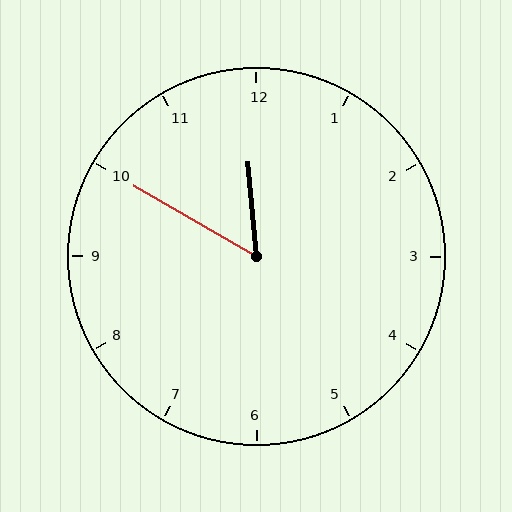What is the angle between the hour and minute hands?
Approximately 55 degrees.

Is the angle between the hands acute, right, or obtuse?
It is acute.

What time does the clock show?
11:50.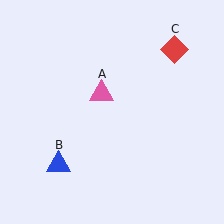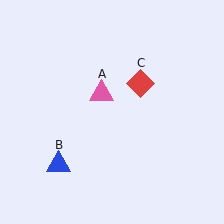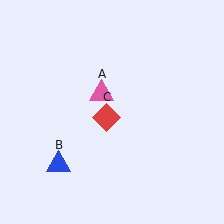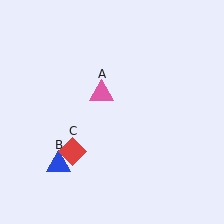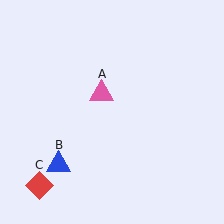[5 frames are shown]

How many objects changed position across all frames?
1 object changed position: red diamond (object C).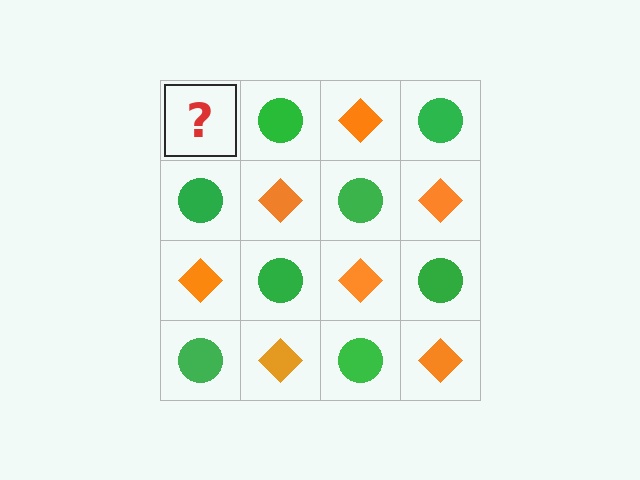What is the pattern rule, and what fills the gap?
The rule is that it alternates orange diamond and green circle in a checkerboard pattern. The gap should be filled with an orange diamond.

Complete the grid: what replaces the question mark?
The question mark should be replaced with an orange diamond.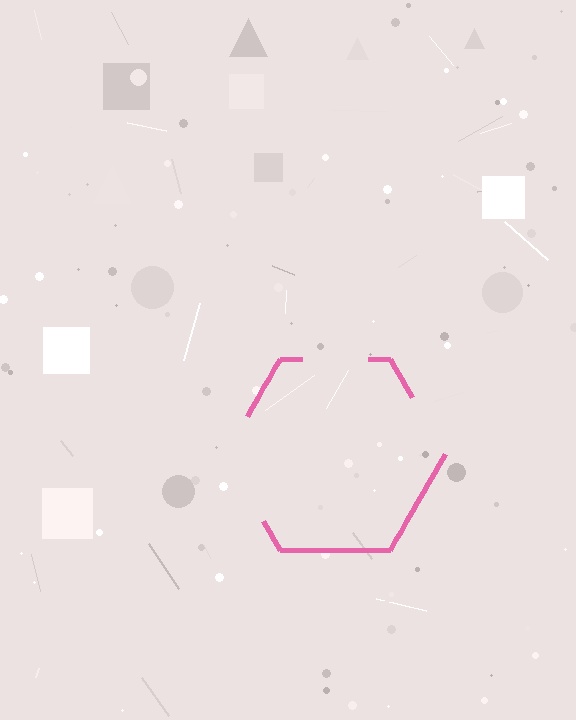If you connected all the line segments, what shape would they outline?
They would outline a hexagon.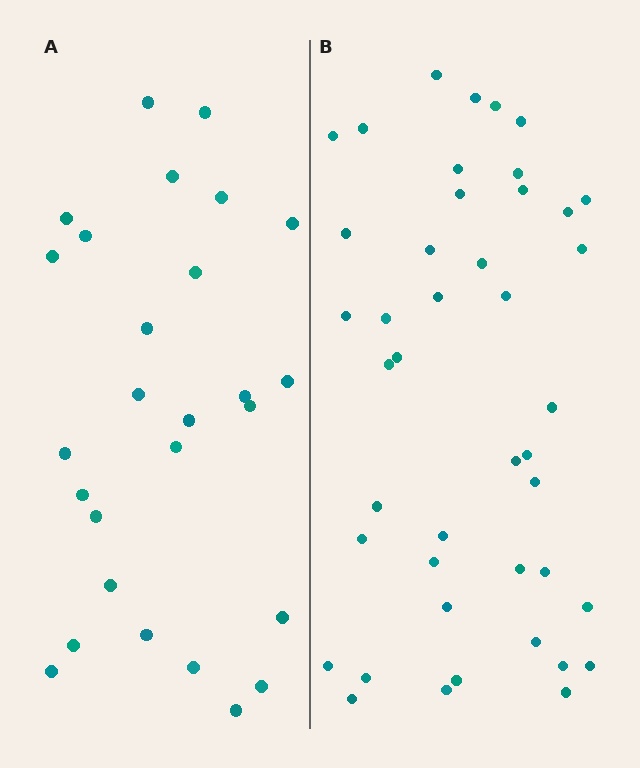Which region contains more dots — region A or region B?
Region B (the right region) has more dots.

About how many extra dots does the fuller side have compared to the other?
Region B has approximately 15 more dots than region A.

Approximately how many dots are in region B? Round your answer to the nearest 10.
About 40 dots. (The exact count is 43, which rounds to 40.)